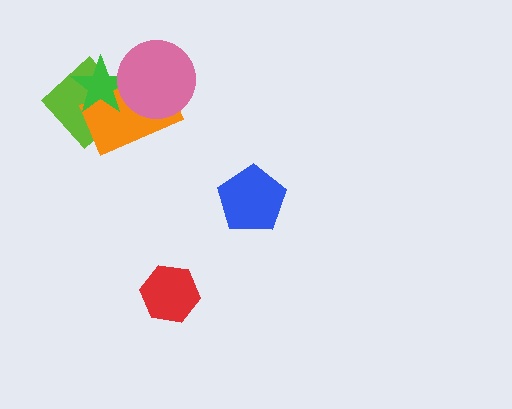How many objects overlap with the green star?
3 objects overlap with the green star.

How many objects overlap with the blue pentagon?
0 objects overlap with the blue pentagon.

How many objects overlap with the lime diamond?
3 objects overlap with the lime diamond.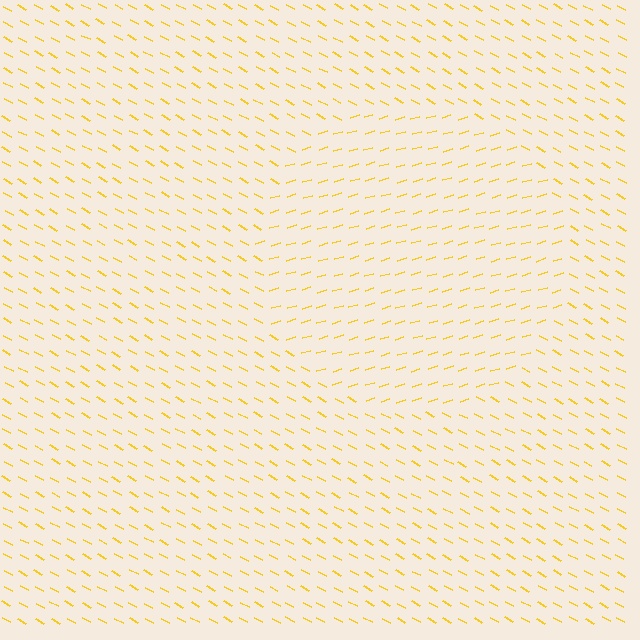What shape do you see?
I see a circle.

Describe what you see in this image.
The image is filled with small yellow line segments. A circle region in the image has lines oriented differently from the surrounding lines, creating a visible texture boundary.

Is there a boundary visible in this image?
Yes, there is a texture boundary formed by a change in line orientation.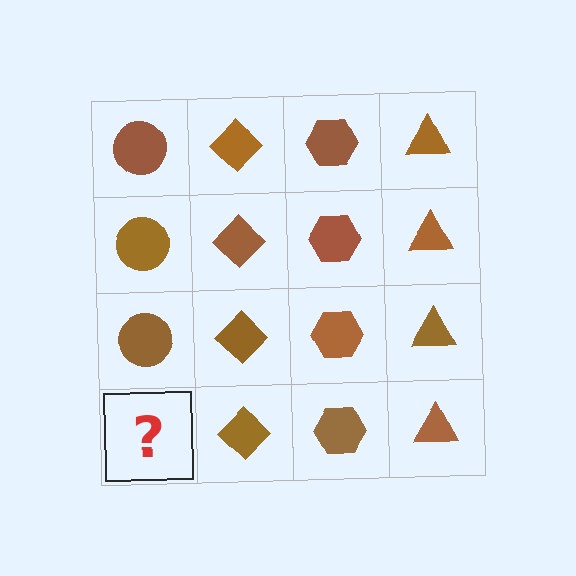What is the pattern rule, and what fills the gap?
The rule is that each column has a consistent shape. The gap should be filled with a brown circle.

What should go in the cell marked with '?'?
The missing cell should contain a brown circle.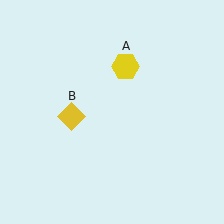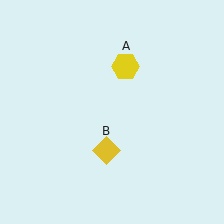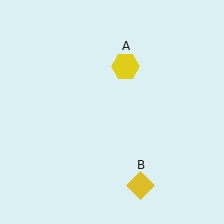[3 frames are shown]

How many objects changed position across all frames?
1 object changed position: yellow diamond (object B).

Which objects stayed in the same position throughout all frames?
Yellow hexagon (object A) remained stationary.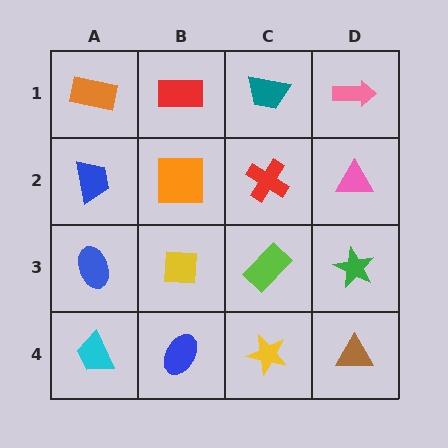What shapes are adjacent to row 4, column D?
A green star (row 3, column D), a yellow star (row 4, column C).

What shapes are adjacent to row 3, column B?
An orange square (row 2, column B), a blue ellipse (row 4, column B), a blue ellipse (row 3, column A), a lime rectangle (row 3, column C).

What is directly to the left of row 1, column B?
An orange rectangle.